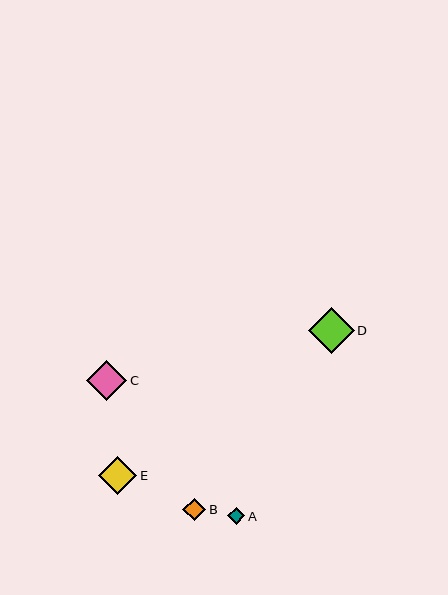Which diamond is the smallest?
Diamond A is the smallest with a size of approximately 18 pixels.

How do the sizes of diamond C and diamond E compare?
Diamond C and diamond E are approximately the same size.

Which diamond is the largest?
Diamond D is the largest with a size of approximately 46 pixels.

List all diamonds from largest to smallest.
From largest to smallest: D, C, E, B, A.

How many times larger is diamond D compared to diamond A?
Diamond D is approximately 2.6 times the size of diamond A.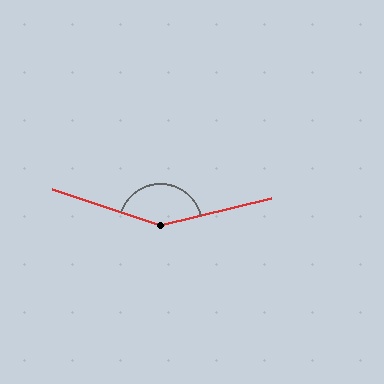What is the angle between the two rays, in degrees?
Approximately 147 degrees.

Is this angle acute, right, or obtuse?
It is obtuse.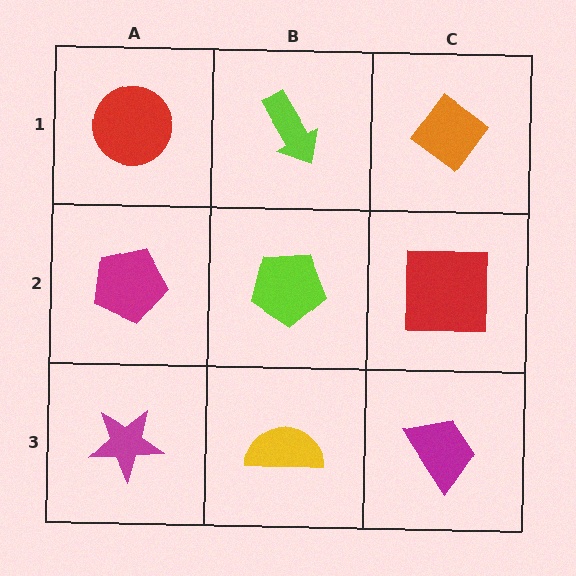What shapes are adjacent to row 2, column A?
A red circle (row 1, column A), a magenta star (row 3, column A), a lime pentagon (row 2, column B).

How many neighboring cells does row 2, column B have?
4.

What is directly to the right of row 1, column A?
A lime arrow.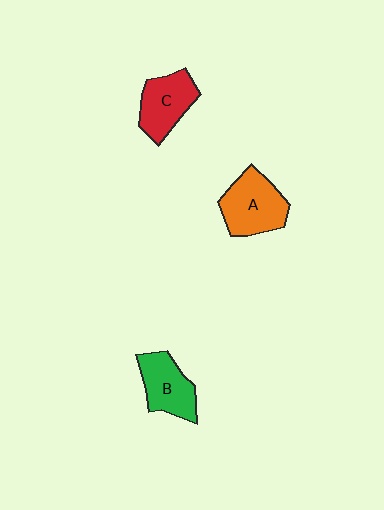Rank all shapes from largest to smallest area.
From largest to smallest: A (orange), C (red), B (green).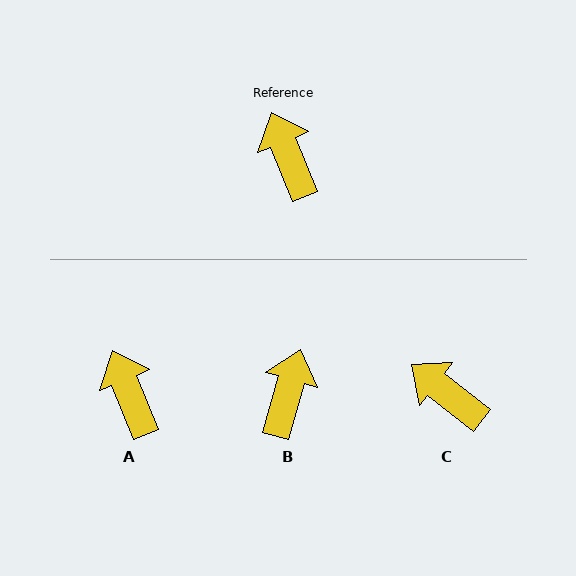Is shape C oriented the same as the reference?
No, it is off by about 30 degrees.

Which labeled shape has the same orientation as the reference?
A.